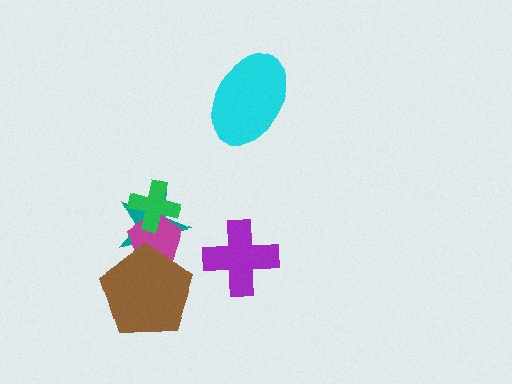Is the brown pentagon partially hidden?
No, no other shape covers it.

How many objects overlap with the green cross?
2 objects overlap with the green cross.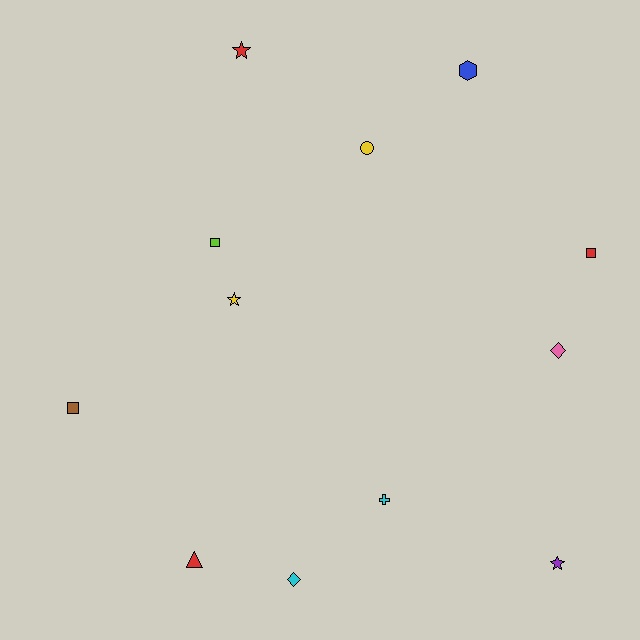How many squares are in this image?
There are 3 squares.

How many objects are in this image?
There are 12 objects.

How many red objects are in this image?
There are 3 red objects.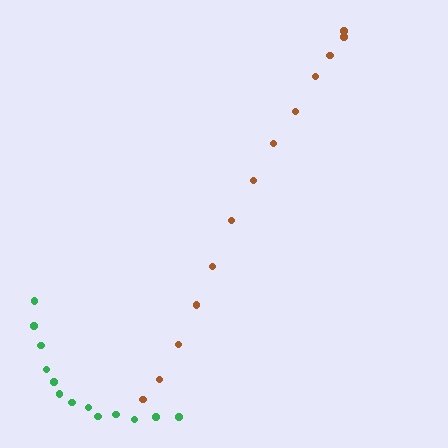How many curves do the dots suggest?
There are 2 distinct paths.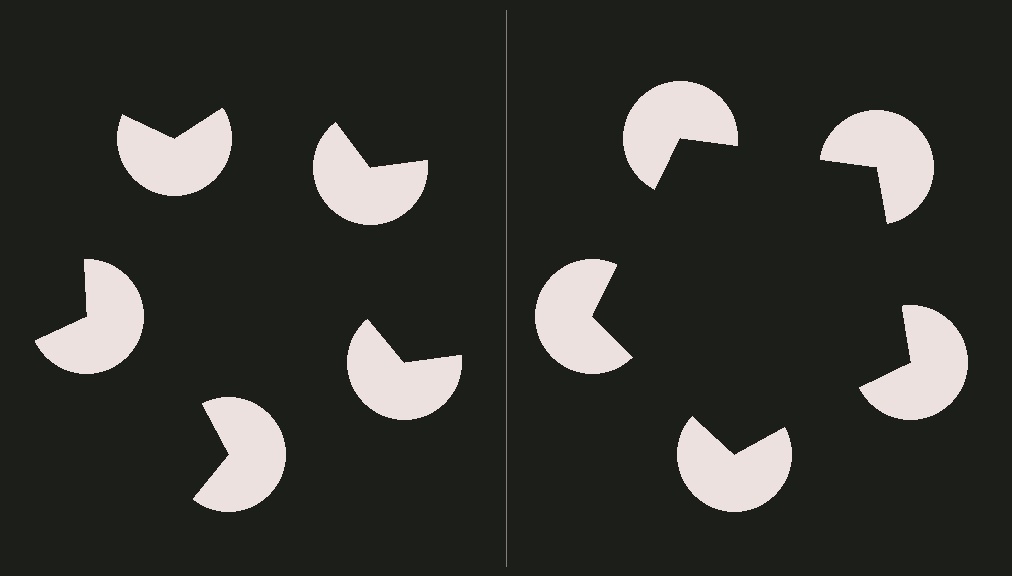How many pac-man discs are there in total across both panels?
10 — 5 on each side.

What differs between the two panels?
The pac-man discs are positioned identically on both sides; only the wedge orientations differ. On the right they align to a pentagon; on the left they are misaligned.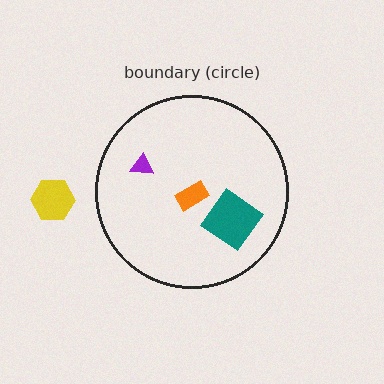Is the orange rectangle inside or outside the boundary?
Inside.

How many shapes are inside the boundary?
3 inside, 1 outside.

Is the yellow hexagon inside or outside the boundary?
Outside.